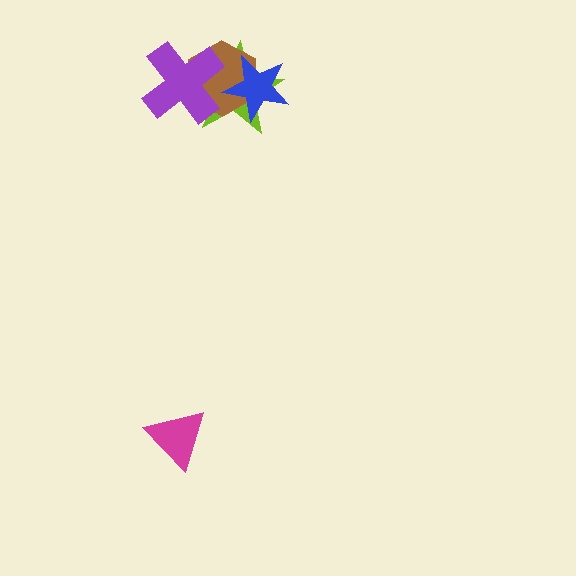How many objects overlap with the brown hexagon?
3 objects overlap with the brown hexagon.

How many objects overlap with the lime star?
3 objects overlap with the lime star.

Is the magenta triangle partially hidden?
No, no other shape covers it.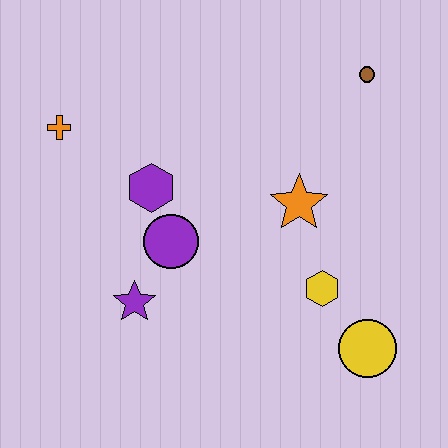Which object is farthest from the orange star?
The orange cross is farthest from the orange star.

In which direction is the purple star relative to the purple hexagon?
The purple star is below the purple hexagon.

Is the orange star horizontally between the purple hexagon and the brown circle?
Yes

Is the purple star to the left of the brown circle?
Yes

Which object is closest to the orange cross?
The purple hexagon is closest to the orange cross.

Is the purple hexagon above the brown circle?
No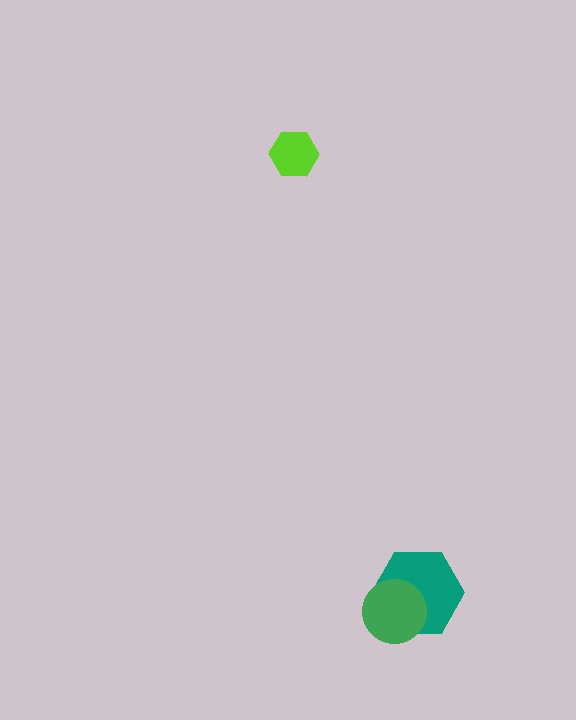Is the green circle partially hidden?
No, no other shape covers it.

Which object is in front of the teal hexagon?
The green circle is in front of the teal hexagon.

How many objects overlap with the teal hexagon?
1 object overlaps with the teal hexagon.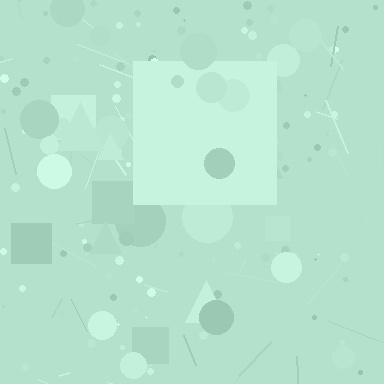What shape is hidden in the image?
A square is hidden in the image.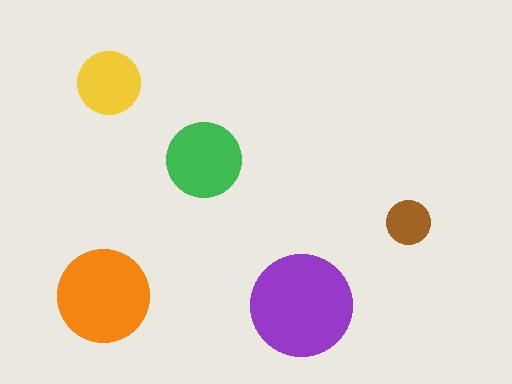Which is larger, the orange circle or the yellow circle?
The orange one.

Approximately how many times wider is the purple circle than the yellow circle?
About 1.5 times wider.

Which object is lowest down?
The purple circle is bottommost.